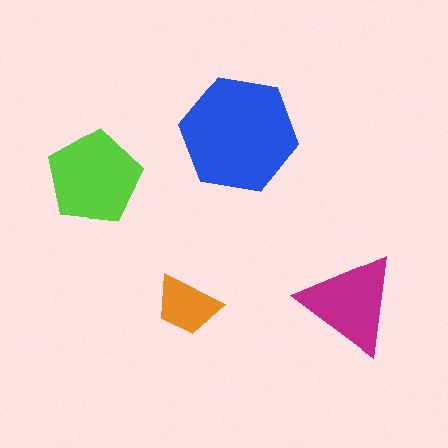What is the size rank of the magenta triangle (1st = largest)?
3rd.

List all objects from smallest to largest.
The orange trapezoid, the magenta triangle, the lime pentagon, the blue hexagon.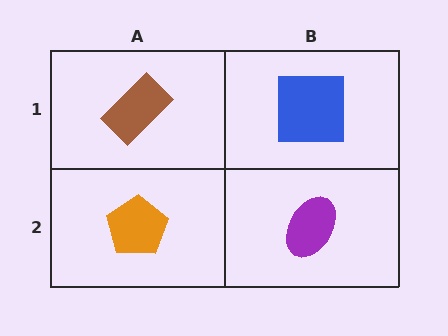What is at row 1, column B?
A blue square.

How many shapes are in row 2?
2 shapes.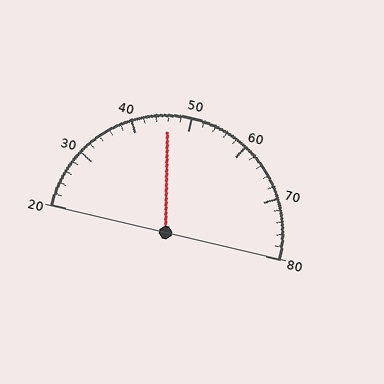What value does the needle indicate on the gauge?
The needle indicates approximately 46.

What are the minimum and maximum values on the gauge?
The gauge ranges from 20 to 80.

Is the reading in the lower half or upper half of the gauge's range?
The reading is in the lower half of the range (20 to 80).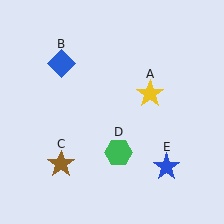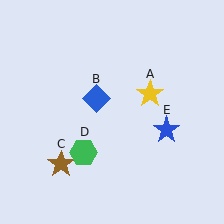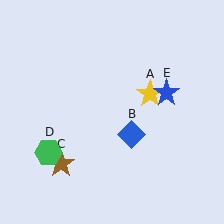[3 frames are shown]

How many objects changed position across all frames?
3 objects changed position: blue diamond (object B), green hexagon (object D), blue star (object E).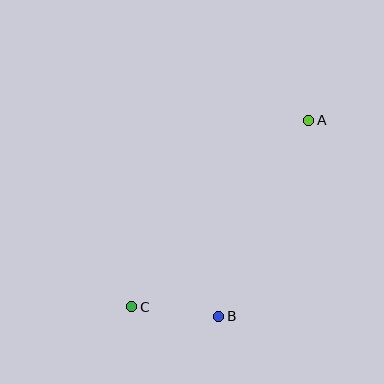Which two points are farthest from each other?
Points A and C are farthest from each other.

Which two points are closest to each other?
Points B and C are closest to each other.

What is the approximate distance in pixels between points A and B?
The distance between A and B is approximately 216 pixels.